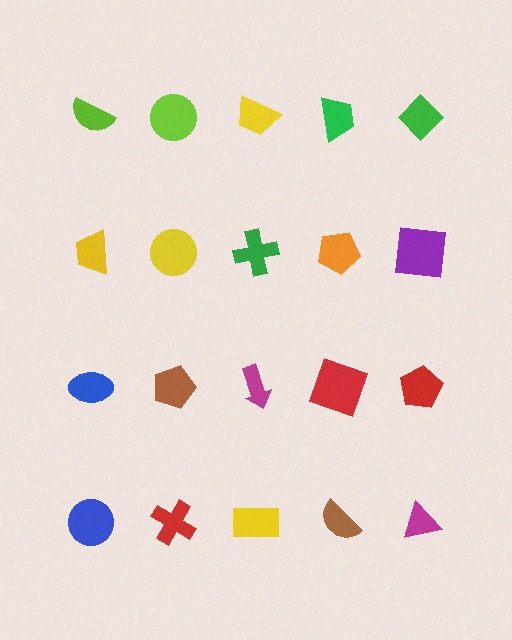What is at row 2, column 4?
An orange pentagon.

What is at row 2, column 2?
A yellow circle.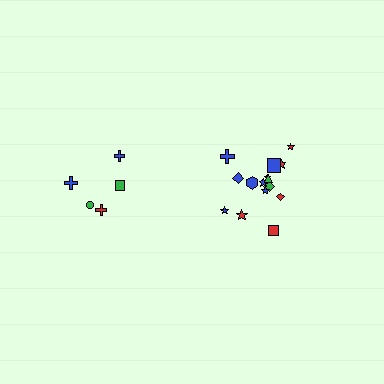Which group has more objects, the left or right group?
The right group.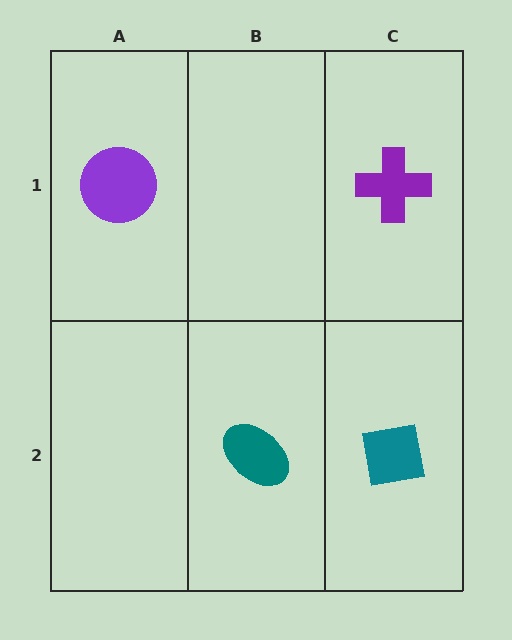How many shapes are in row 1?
2 shapes.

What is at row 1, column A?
A purple circle.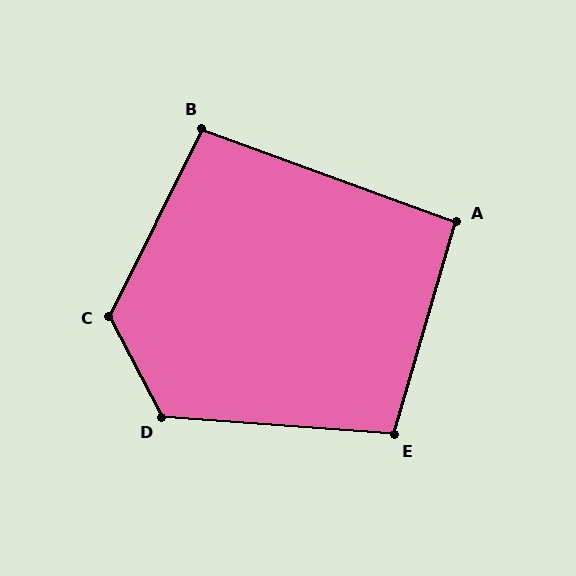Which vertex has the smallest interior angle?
A, at approximately 94 degrees.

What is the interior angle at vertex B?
Approximately 96 degrees (obtuse).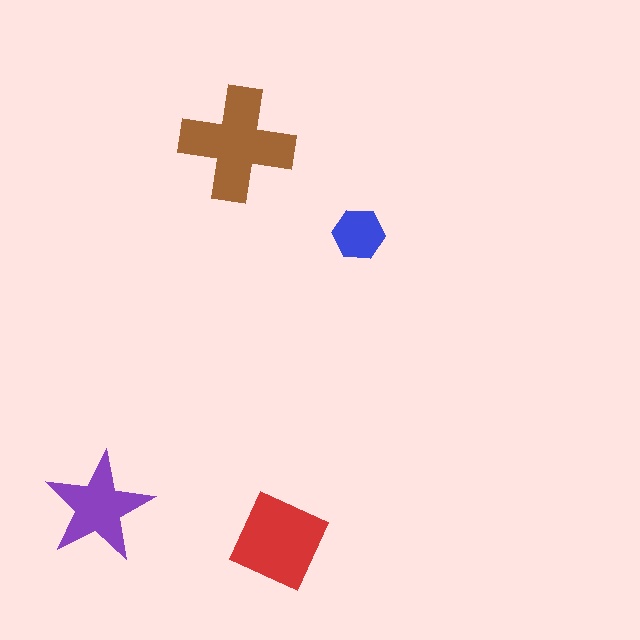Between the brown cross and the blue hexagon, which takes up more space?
The brown cross.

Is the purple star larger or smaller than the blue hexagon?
Larger.